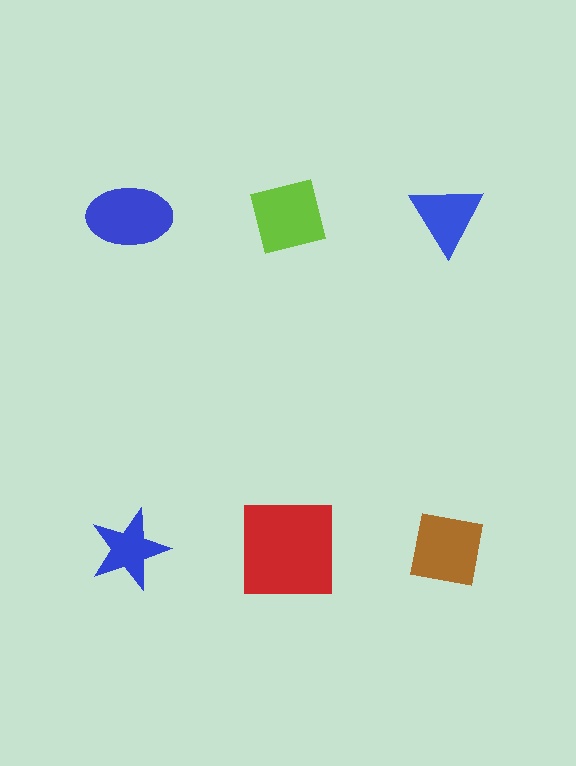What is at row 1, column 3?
A blue triangle.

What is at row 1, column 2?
A lime square.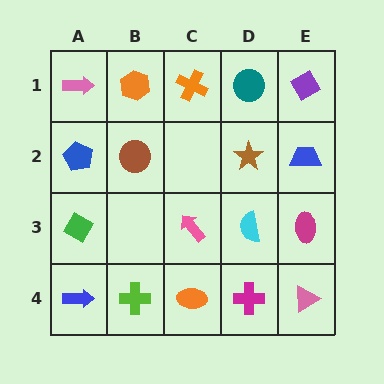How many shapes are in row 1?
5 shapes.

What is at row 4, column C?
An orange ellipse.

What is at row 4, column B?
A lime cross.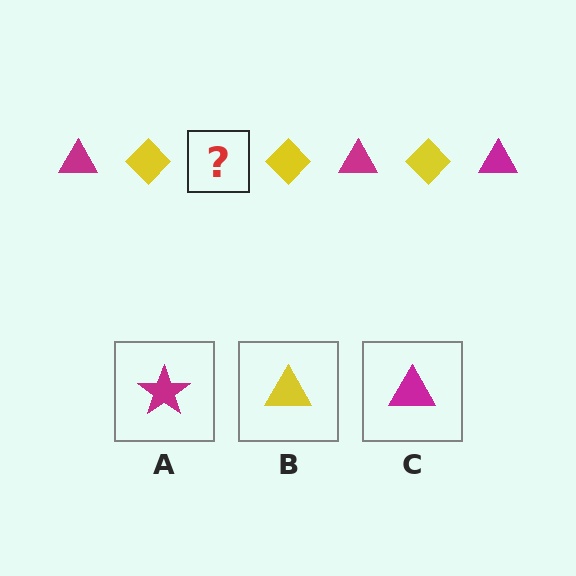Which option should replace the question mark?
Option C.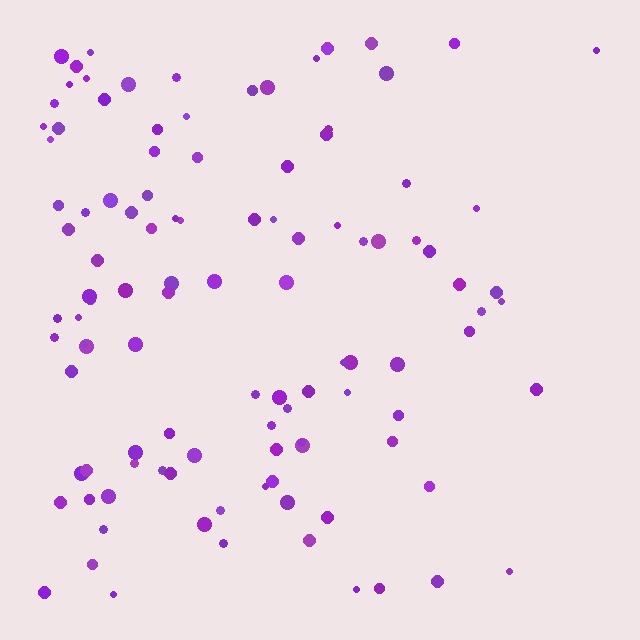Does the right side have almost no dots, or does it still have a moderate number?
Still a moderate number, just noticeably fewer than the left.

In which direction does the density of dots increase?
From right to left, with the left side densest.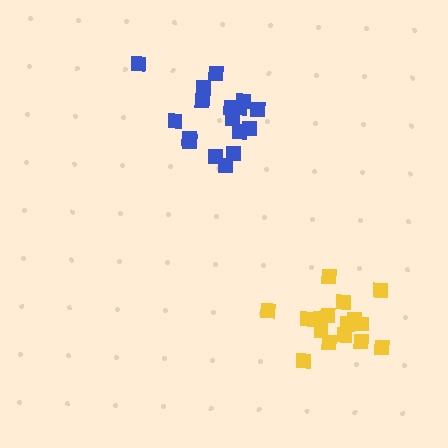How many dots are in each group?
Group 1: 17 dots, Group 2: 17 dots (34 total).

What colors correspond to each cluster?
The clusters are colored: yellow, blue.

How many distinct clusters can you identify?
There are 2 distinct clusters.